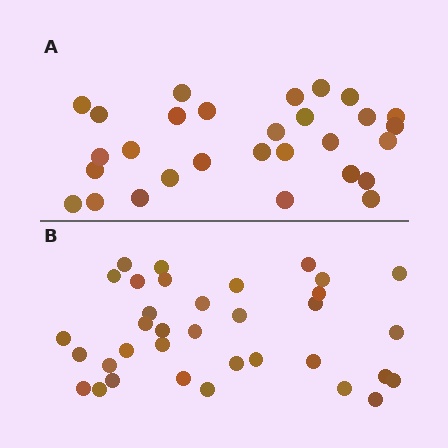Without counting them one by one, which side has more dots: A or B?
Region B (the bottom region) has more dots.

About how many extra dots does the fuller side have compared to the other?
Region B has about 6 more dots than region A.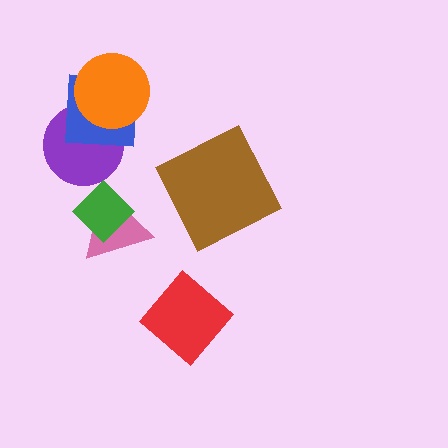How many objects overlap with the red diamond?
0 objects overlap with the red diamond.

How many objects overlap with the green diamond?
1 object overlaps with the green diamond.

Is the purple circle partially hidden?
Yes, it is partially covered by another shape.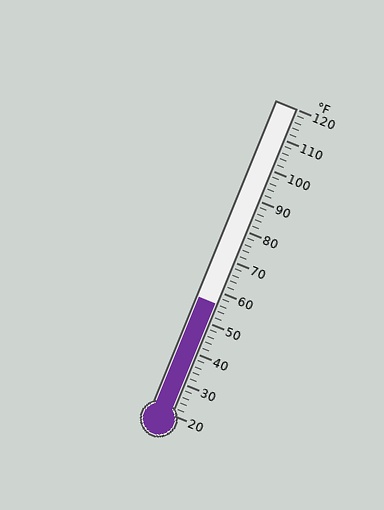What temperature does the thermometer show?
The thermometer shows approximately 56°F.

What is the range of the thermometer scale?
The thermometer scale ranges from 20°F to 120°F.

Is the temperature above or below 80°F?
The temperature is below 80°F.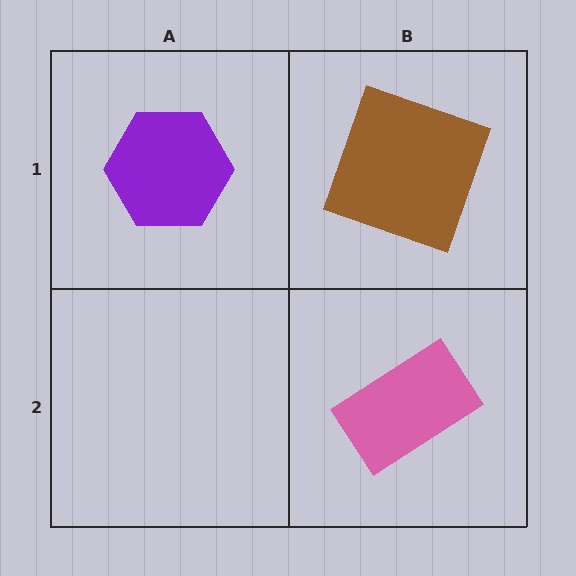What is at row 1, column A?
A purple hexagon.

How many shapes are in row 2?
1 shape.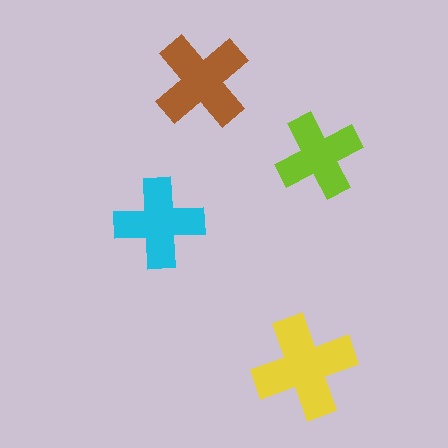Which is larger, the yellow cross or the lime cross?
The yellow one.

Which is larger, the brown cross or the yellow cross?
The yellow one.